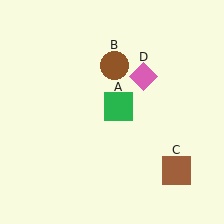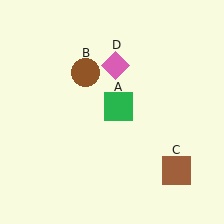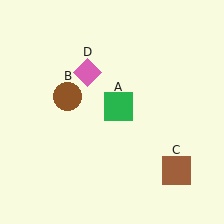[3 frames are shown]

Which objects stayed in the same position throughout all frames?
Green square (object A) and brown square (object C) remained stationary.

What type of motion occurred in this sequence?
The brown circle (object B), pink diamond (object D) rotated counterclockwise around the center of the scene.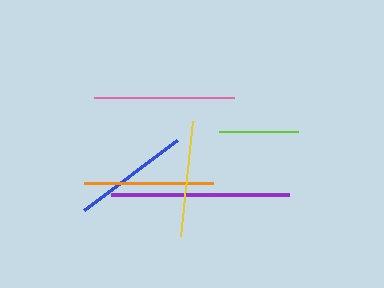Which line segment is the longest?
The purple line is the longest at approximately 178 pixels.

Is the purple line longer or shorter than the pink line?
The purple line is longer than the pink line.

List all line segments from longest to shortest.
From longest to shortest: purple, pink, orange, blue, yellow, lime.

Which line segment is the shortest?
The lime line is the shortest at approximately 79 pixels.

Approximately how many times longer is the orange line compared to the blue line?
The orange line is approximately 1.1 times the length of the blue line.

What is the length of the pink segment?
The pink segment is approximately 139 pixels long.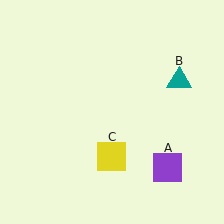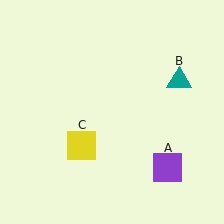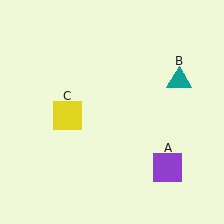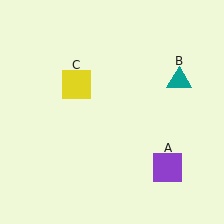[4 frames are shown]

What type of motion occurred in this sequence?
The yellow square (object C) rotated clockwise around the center of the scene.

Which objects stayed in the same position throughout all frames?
Purple square (object A) and teal triangle (object B) remained stationary.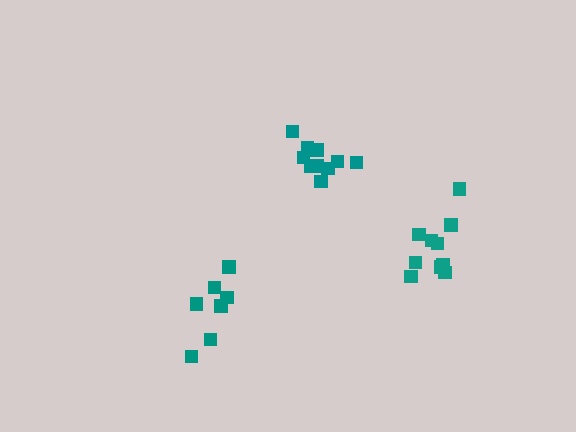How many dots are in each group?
Group 1: 10 dots, Group 2: 10 dots, Group 3: 7 dots (27 total).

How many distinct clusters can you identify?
There are 3 distinct clusters.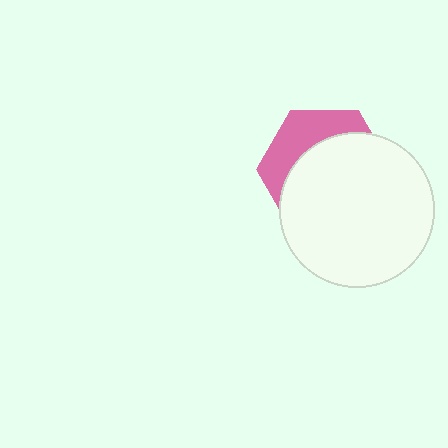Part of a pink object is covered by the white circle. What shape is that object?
It is a hexagon.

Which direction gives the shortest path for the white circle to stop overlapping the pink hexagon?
Moving down gives the shortest separation.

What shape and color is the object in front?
The object in front is a white circle.